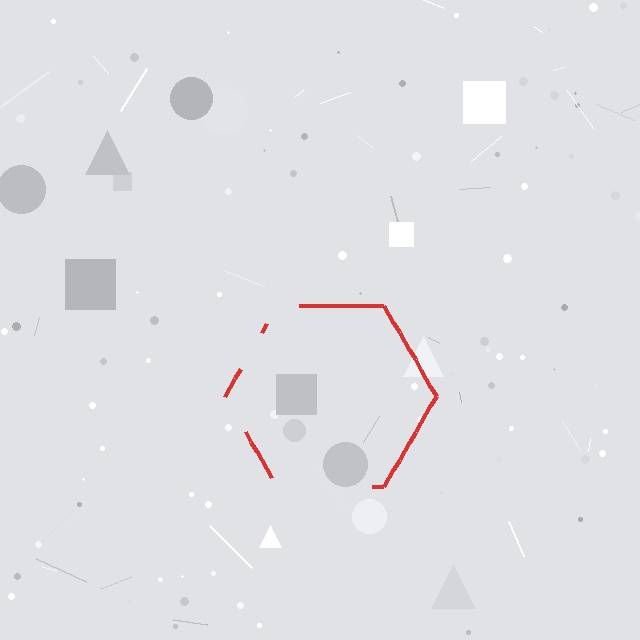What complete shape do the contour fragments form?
The contour fragments form a hexagon.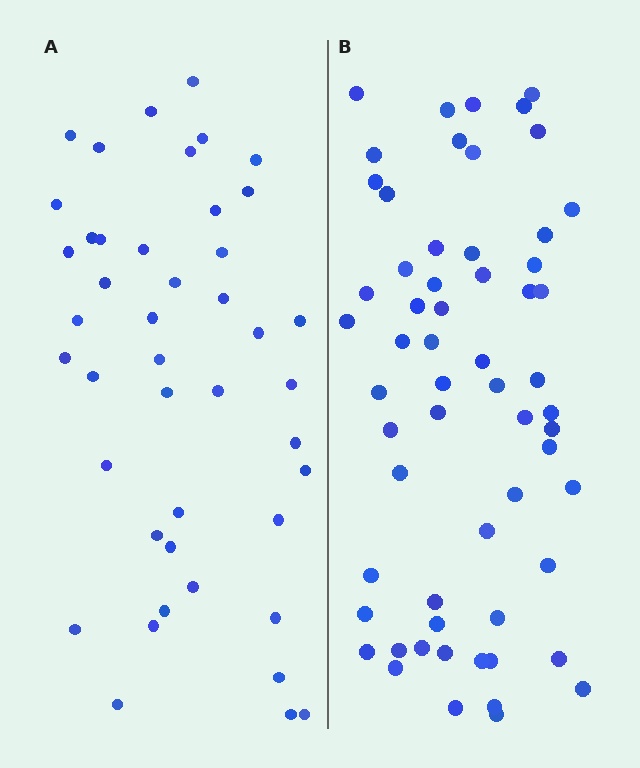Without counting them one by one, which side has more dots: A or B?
Region B (the right region) has more dots.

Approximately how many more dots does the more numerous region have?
Region B has approximately 15 more dots than region A.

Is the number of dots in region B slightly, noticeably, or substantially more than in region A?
Region B has noticeably more, but not dramatically so. The ratio is roughly 1.4 to 1.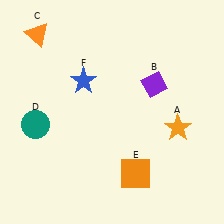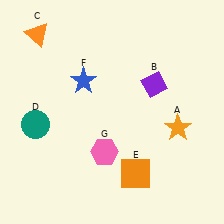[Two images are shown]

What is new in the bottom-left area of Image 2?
A pink hexagon (G) was added in the bottom-left area of Image 2.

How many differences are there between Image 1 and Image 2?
There is 1 difference between the two images.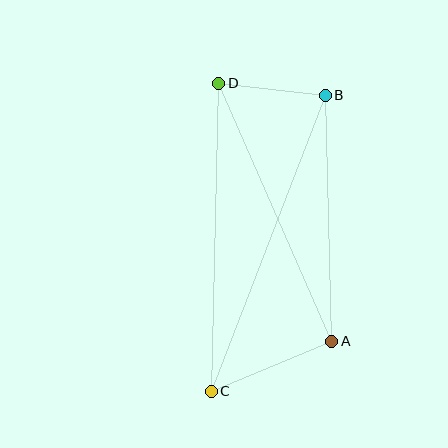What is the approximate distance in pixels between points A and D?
The distance between A and D is approximately 281 pixels.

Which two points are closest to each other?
Points B and D are closest to each other.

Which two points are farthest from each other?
Points B and C are farthest from each other.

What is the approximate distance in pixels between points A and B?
The distance between A and B is approximately 246 pixels.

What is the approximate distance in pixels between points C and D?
The distance between C and D is approximately 308 pixels.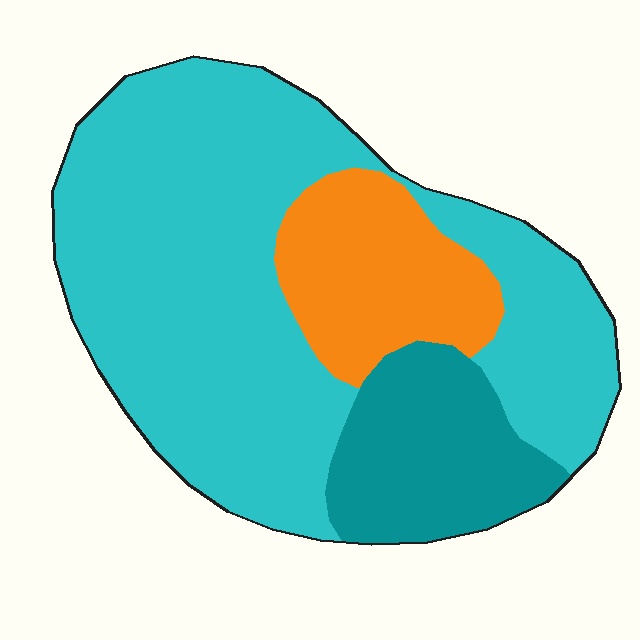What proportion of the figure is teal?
Teal takes up about one sixth (1/6) of the figure.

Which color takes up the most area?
Cyan, at roughly 65%.